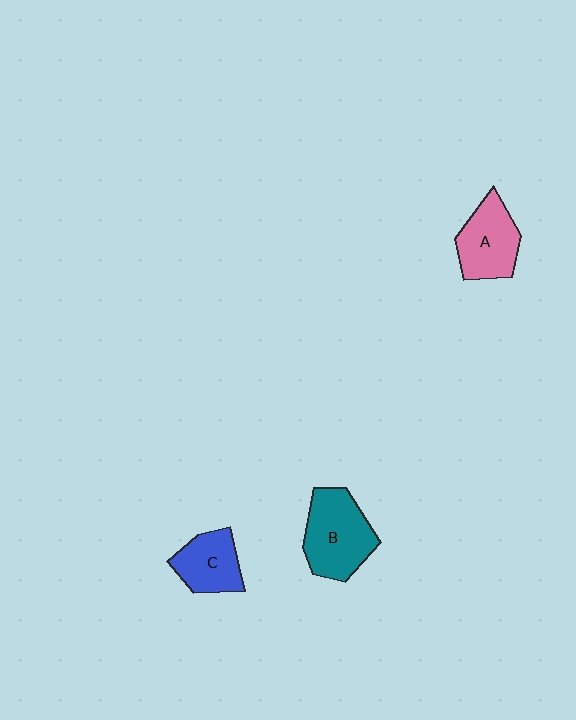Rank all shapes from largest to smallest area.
From largest to smallest: B (teal), A (pink), C (blue).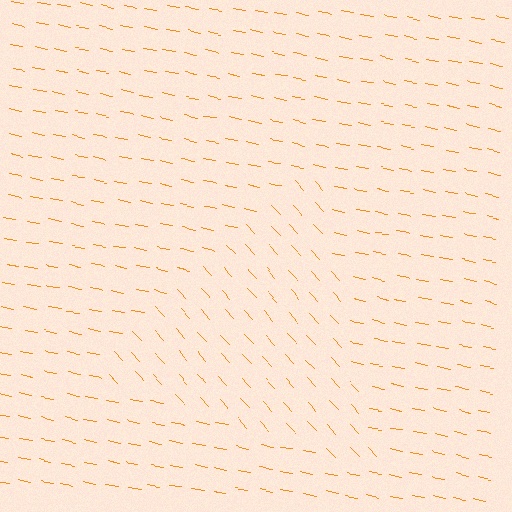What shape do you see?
I see a triangle.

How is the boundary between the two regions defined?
The boundary is defined purely by a change in line orientation (approximately 36 degrees difference). All lines are the same color and thickness.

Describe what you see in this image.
The image is filled with small orange line segments. A triangle region in the image has lines oriented differently from the surrounding lines, creating a visible texture boundary.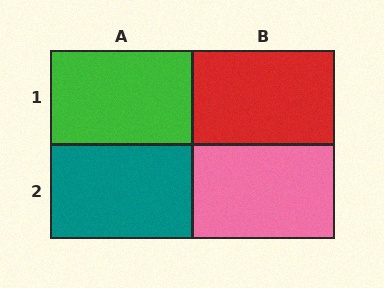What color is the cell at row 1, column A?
Green.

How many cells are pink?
1 cell is pink.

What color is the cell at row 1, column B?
Red.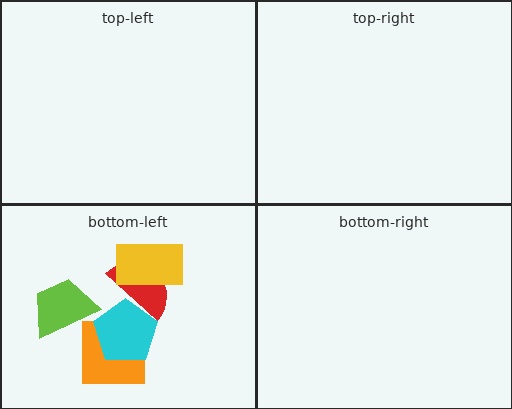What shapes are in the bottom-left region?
The orange square, the red semicircle, the lime trapezoid, the cyan pentagon, the yellow rectangle.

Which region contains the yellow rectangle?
The bottom-left region.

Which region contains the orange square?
The bottom-left region.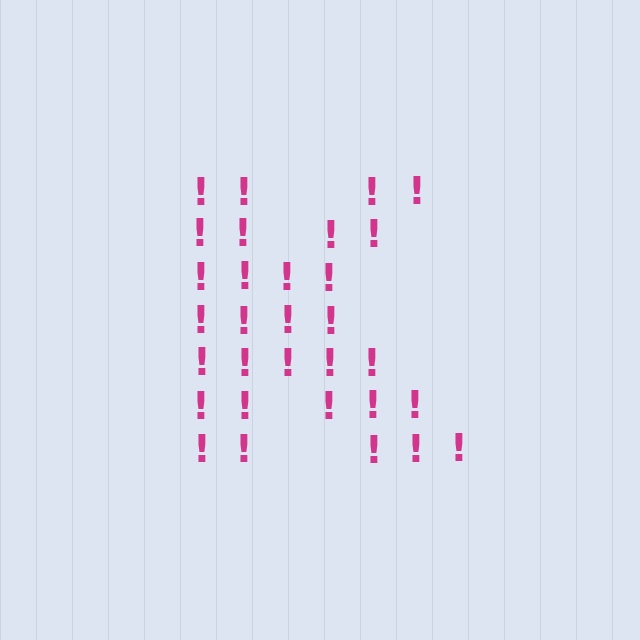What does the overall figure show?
The overall figure shows the letter K.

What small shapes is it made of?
It is made of small exclamation marks.